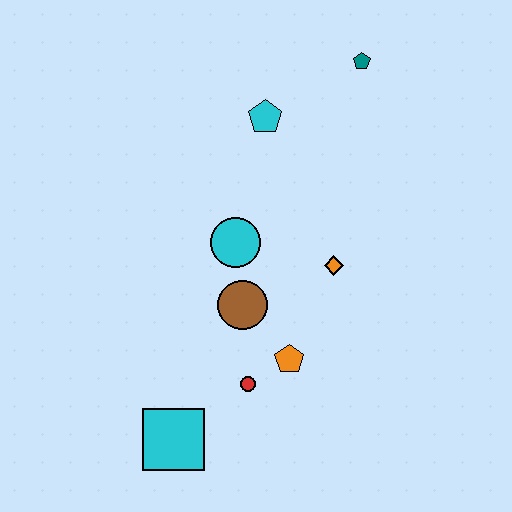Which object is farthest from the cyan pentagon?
The cyan square is farthest from the cyan pentagon.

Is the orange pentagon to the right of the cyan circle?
Yes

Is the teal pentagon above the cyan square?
Yes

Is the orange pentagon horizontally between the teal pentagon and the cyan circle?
Yes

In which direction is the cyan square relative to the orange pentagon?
The cyan square is to the left of the orange pentagon.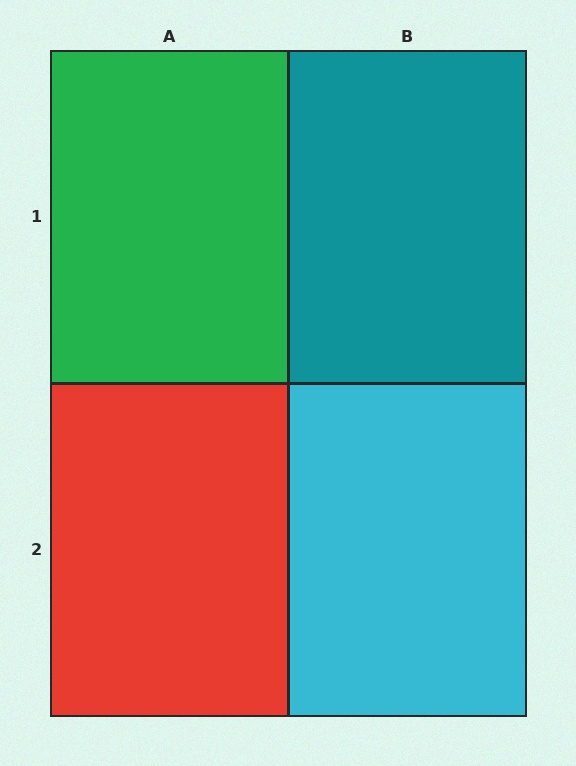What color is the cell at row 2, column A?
Red.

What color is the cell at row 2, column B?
Cyan.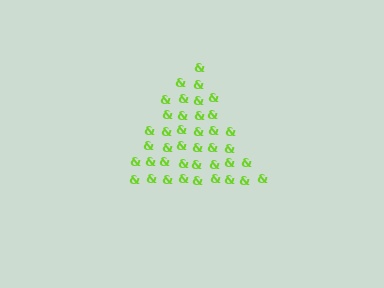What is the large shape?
The large shape is a triangle.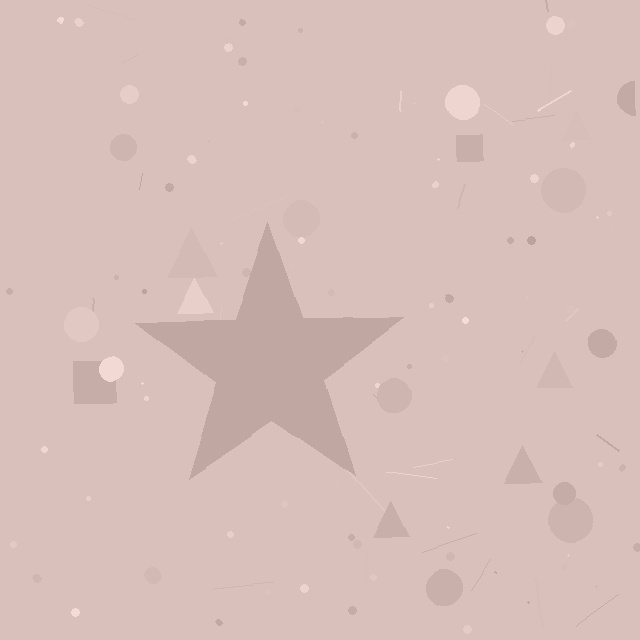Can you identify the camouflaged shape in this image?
The camouflaged shape is a star.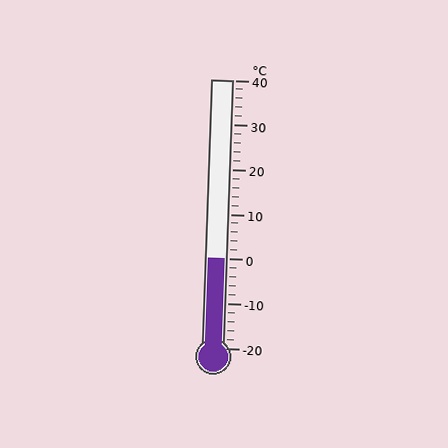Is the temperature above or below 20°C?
The temperature is below 20°C.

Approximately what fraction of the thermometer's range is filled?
The thermometer is filled to approximately 35% of its range.